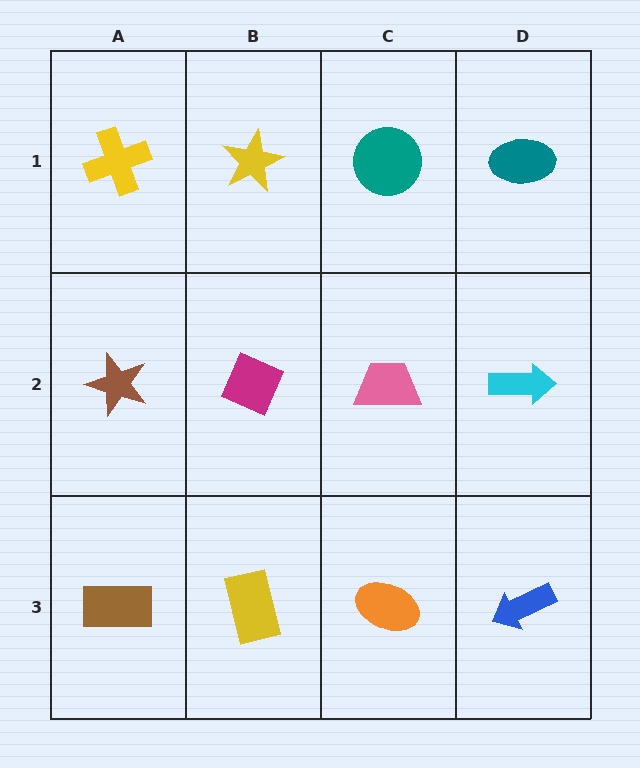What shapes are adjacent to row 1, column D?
A cyan arrow (row 2, column D), a teal circle (row 1, column C).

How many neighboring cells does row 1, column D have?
2.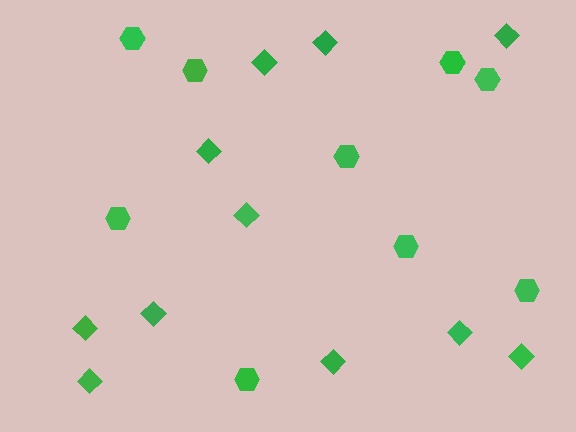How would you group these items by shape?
There are 2 groups: one group of hexagons (9) and one group of diamonds (11).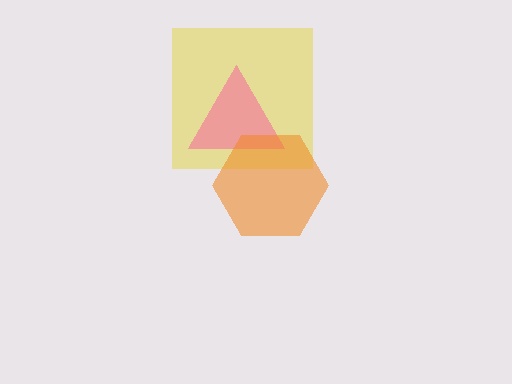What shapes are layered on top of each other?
The layered shapes are: a yellow square, a pink triangle, an orange hexagon.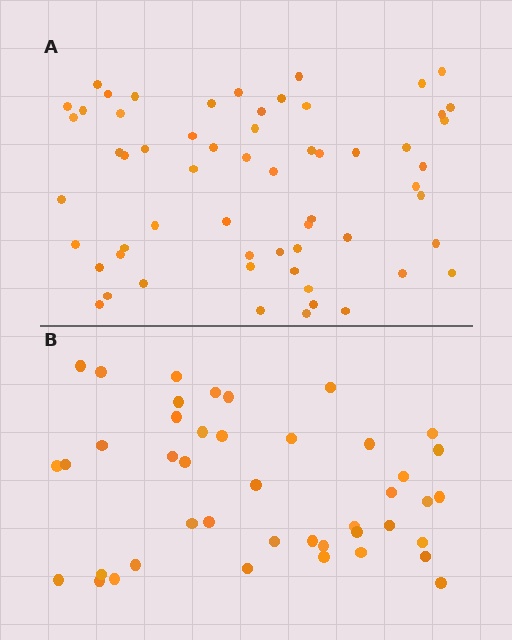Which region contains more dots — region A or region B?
Region A (the top region) has more dots.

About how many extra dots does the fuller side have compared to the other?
Region A has approximately 15 more dots than region B.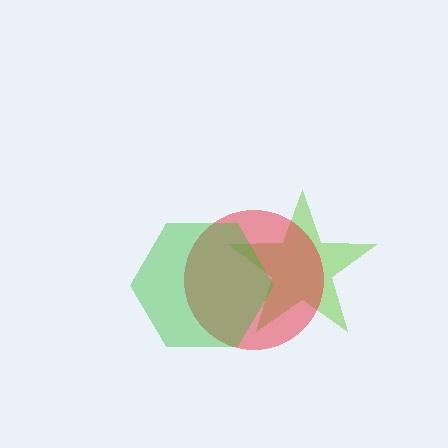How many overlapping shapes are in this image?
There are 3 overlapping shapes in the image.